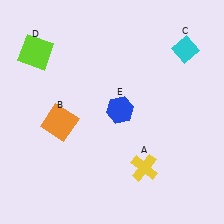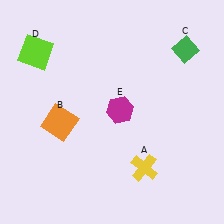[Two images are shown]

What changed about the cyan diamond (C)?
In Image 1, C is cyan. In Image 2, it changed to green.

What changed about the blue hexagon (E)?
In Image 1, E is blue. In Image 2, it changed to magenta.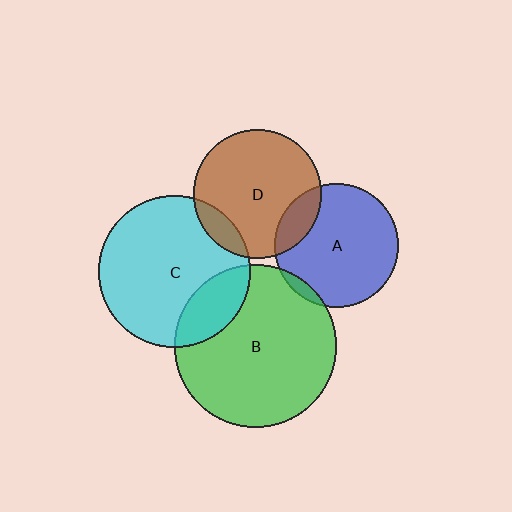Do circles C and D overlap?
Yes.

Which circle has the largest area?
Circle B (green).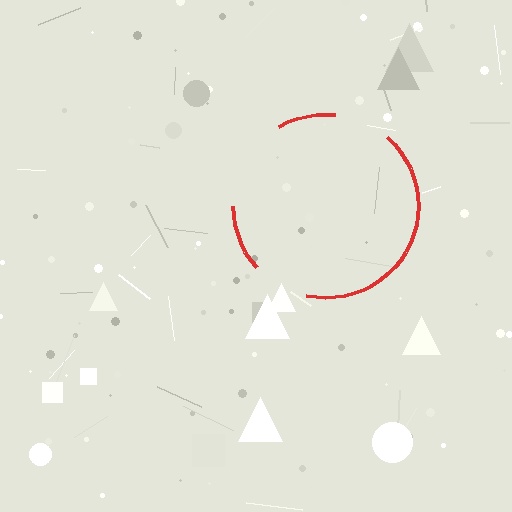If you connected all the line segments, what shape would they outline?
They would outline a circle.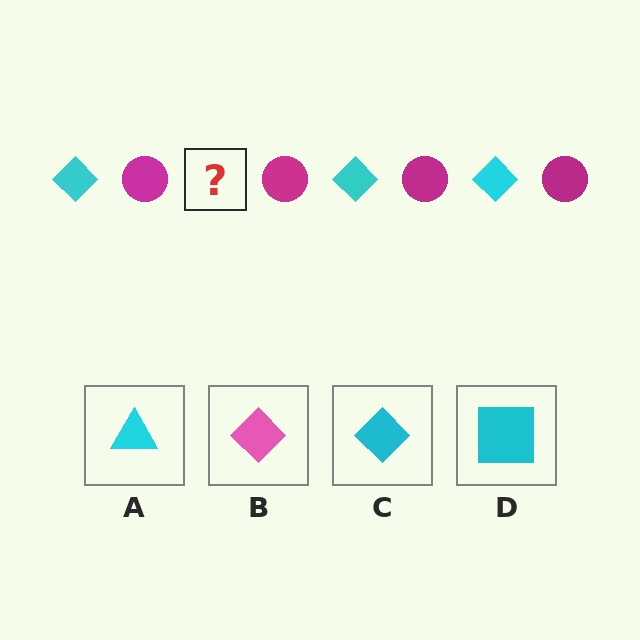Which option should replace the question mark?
Option C.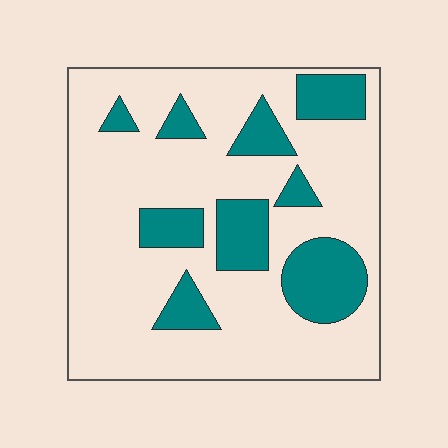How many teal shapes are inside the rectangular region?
9.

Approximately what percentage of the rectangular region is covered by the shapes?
Approximately 25%.